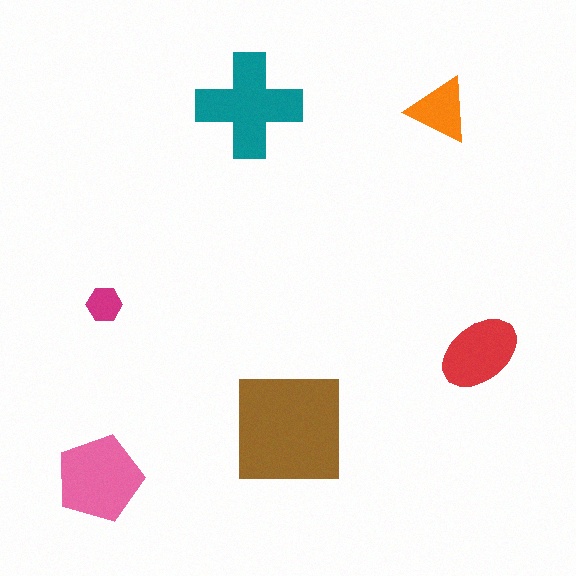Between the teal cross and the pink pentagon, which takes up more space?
The teal cross.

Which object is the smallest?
The magenta hexagon.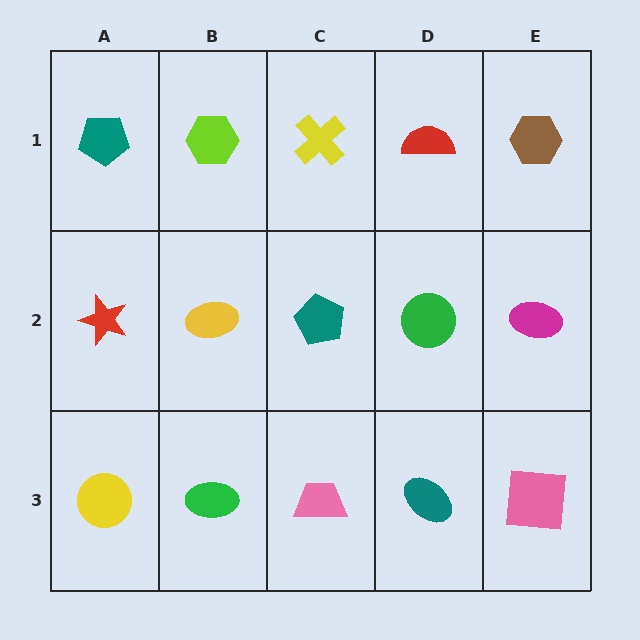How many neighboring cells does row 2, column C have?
4.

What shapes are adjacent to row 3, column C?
A teal pentagon (row 2, column C), a green ellipse (row 3, column B), a teal ellipse (row 3, column D).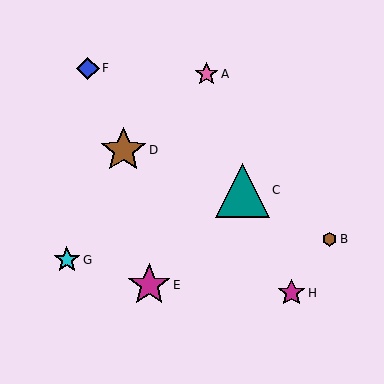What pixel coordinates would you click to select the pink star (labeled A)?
Click at (206, 74) to select the pink star A.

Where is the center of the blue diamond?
The center of the blue diamond is at (88, 68).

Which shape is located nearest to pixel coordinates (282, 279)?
The magenta star (labeled H) at (292, 293) is nearest to that location.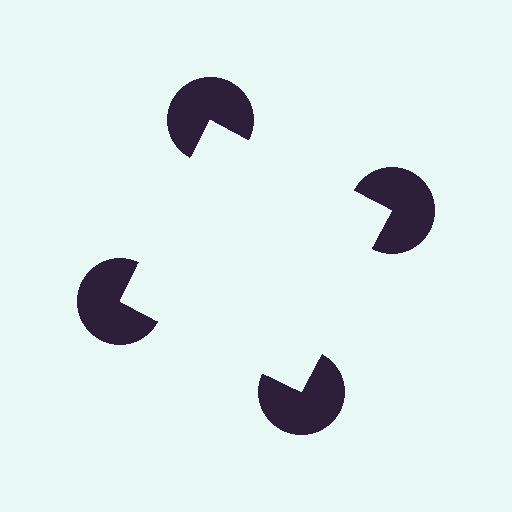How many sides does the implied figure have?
4 sides.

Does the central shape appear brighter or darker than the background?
It typically appears slightly brighter than the background, even though no actual brightness change is drawn.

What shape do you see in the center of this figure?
An illusory square — its edges are inferred from the aligned wedge cuts in the pac-man discs, not physically drawn.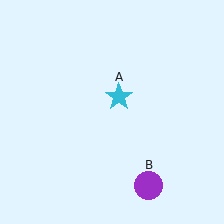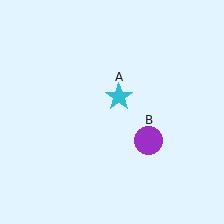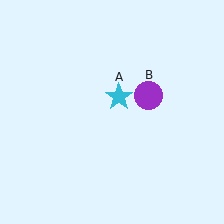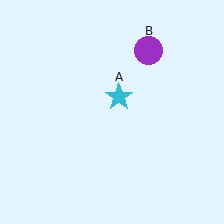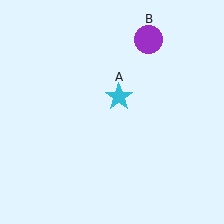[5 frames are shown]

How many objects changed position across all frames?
1 object changed position: purple circle (object B).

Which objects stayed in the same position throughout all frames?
Cyan star (object A) remained stationary.